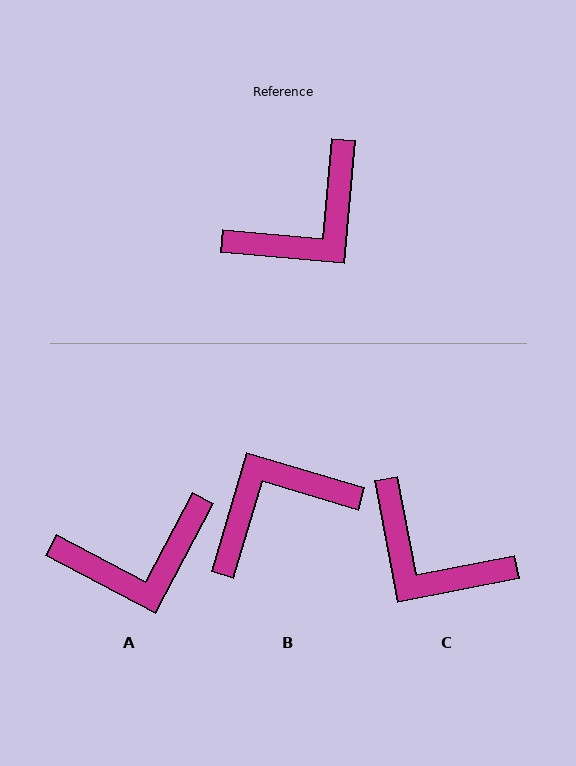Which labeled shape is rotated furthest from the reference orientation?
B, about 169 degrees away.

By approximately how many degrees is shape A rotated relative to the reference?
Approximately 23 degrees clockwise.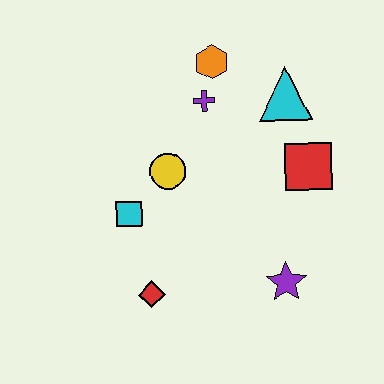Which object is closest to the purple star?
The red square is closest to the purple star.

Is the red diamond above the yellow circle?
No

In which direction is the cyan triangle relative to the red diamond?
The cyan triangle is above the red diamond.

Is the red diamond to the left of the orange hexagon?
Yes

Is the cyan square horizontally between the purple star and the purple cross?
No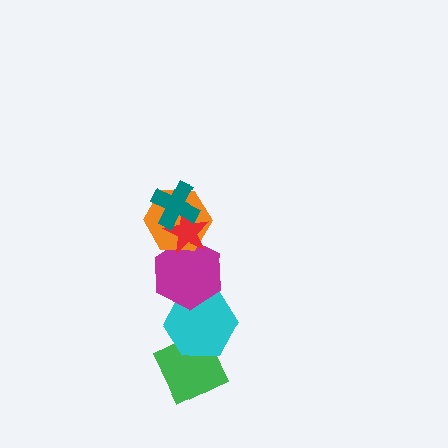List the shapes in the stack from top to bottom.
From top to bottom: the teal cross, the red star, the orange hexagon, the magenta hexagon, the cyan hexagon, the green diamond.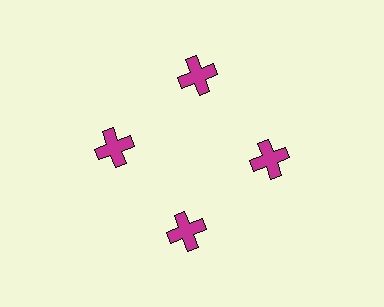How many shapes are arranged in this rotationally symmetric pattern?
There are 4 shapes, arranged in 4 groups of 1.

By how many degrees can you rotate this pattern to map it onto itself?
The pattern maps onto itself every 90 degrees of rotation.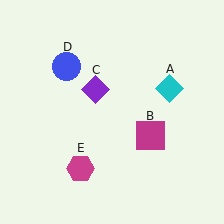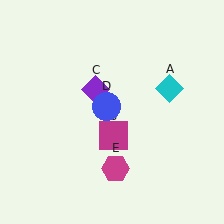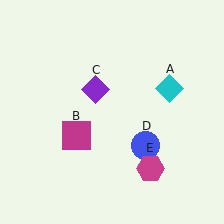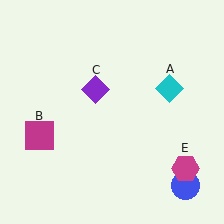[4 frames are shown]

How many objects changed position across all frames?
3 objects changed position: magenta square (object B), blue circle (object D), magenta hexagon (object E).